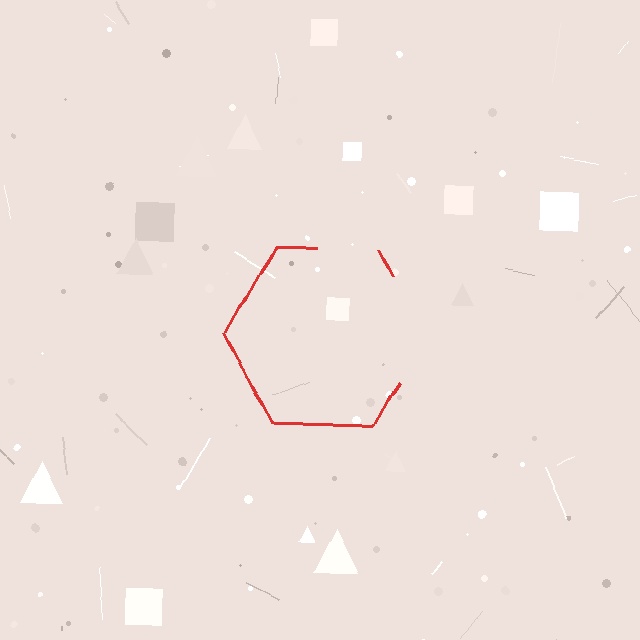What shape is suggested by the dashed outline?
The dashed outline suggests a hexagon.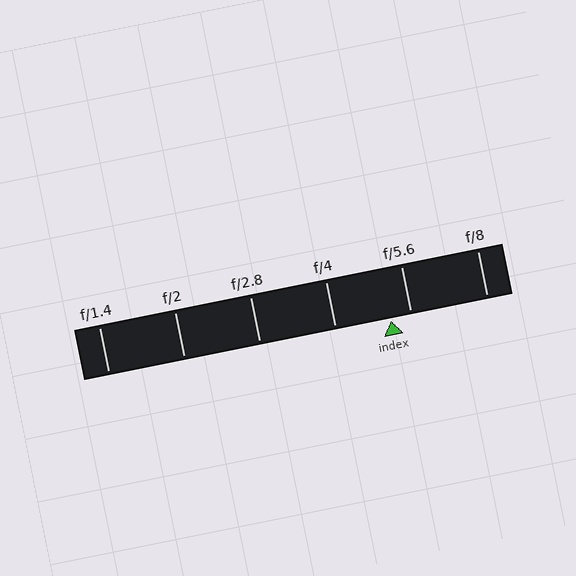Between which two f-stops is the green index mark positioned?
The index mark is between f/4 and f/5.6.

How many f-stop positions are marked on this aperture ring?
There are 6 f-stop positions marked.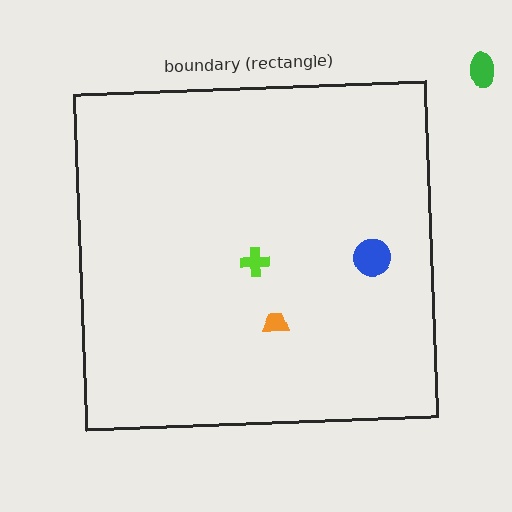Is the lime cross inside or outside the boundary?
Inside.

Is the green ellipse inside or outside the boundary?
Outside.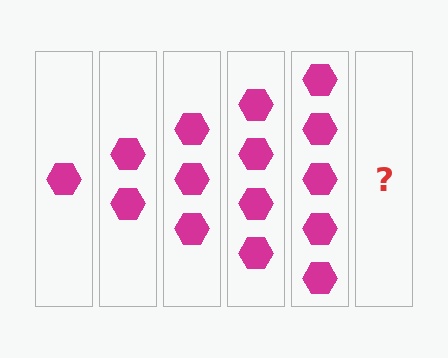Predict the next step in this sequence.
The next step is 6 hexagons.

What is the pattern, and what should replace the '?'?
The pattern is that each step adds one more hexagon. The '?' should be 6 hexagons.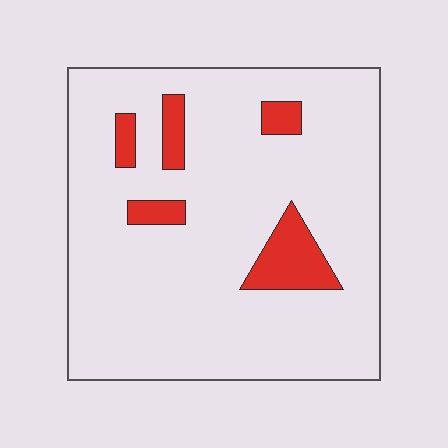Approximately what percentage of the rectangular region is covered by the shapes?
Approximately 10%.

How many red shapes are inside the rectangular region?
5.